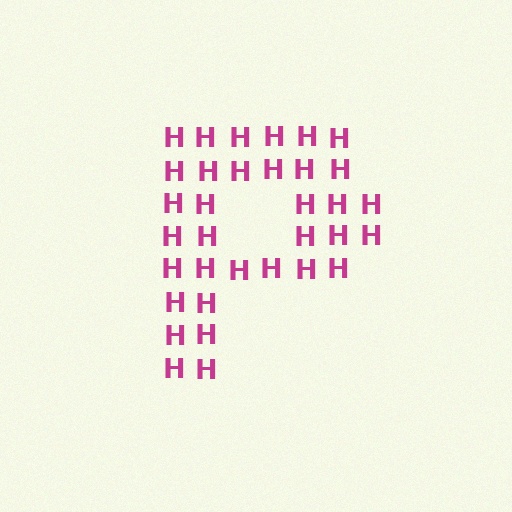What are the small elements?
The small elements are letter H's.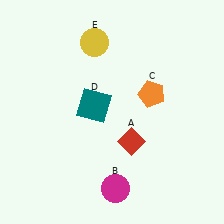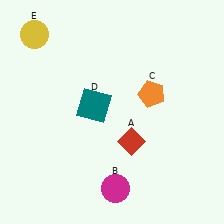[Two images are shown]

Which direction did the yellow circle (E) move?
The yellow circle (E) moved left.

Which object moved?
The yellow circle (E) moved left.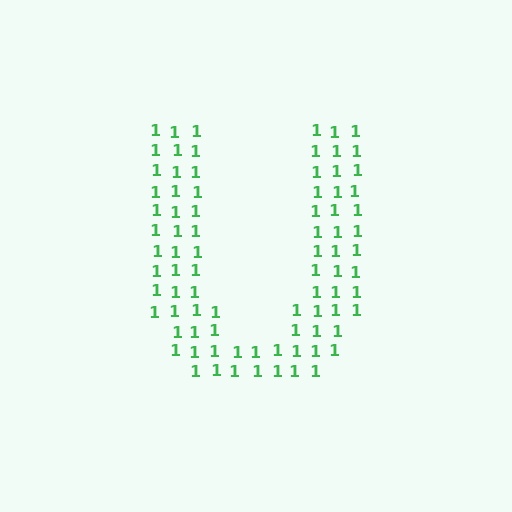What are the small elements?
The small elements are digit 1's.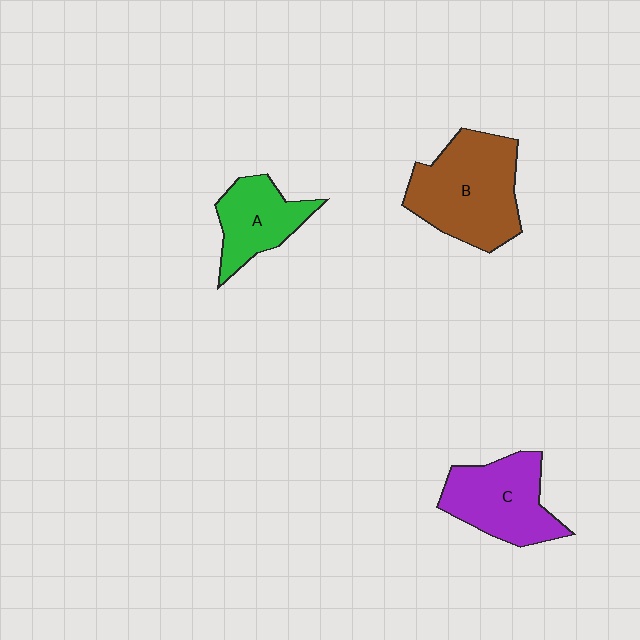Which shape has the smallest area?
Shape A (green).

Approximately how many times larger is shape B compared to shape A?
Approximately 1.7 times.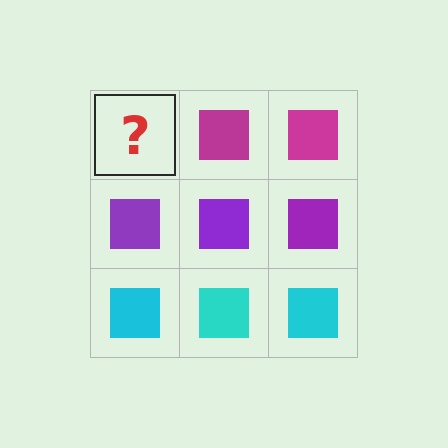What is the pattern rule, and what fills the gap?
The rule is that each row has a consistent color. The gap should be filled with a magenta square.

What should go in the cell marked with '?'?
The missing cell should contain a magenta square.